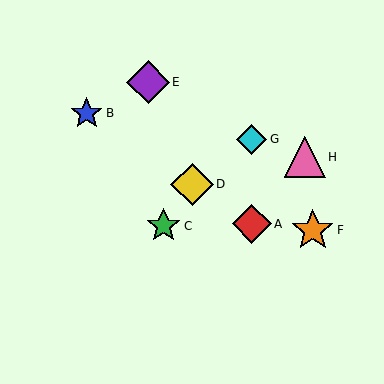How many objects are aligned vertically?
2 objects (A, G) are aligned vertically.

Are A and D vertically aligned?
No, A is at x≈252 and D is at x≈192.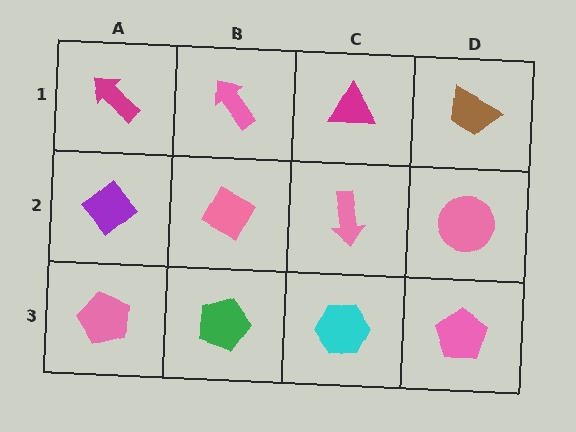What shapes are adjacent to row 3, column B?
A pink diamond (row 2, column B), a pink pentagon (row 3, column A), a cyan hexagon (row 3, column C).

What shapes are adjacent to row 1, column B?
A pink diamond (row 2, column B), a magenta arrow (row 1, column A), a magenta triangle (row 1, column C).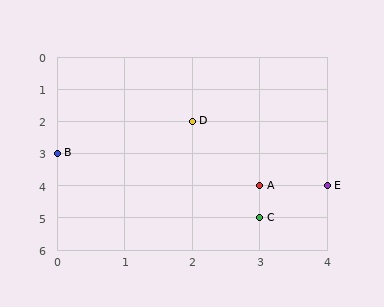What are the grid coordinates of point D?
Point D is at grid coordinates (2, 2).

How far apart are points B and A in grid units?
Points B and A are 3 columns and 1 row apart (about 3.2 grid units diagonally).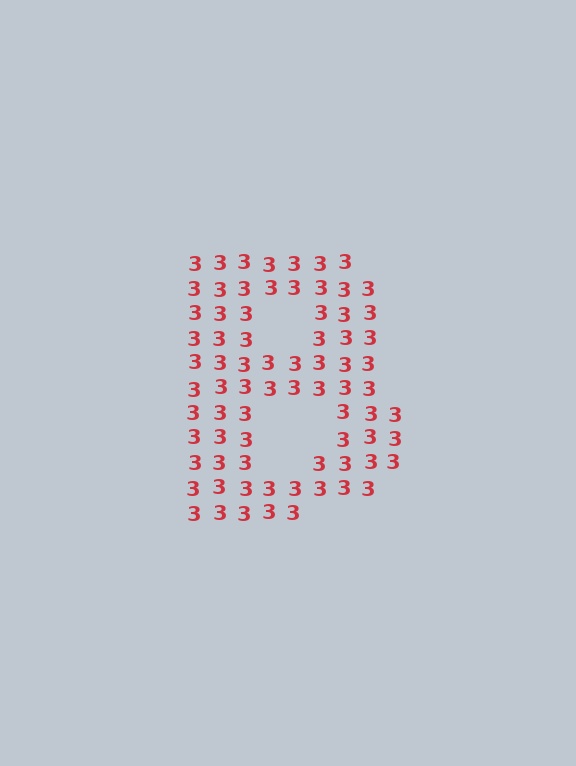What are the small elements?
The small elements are digit 3's.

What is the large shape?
The large shape is the letter B.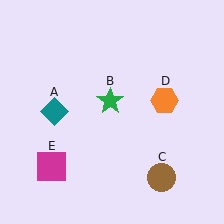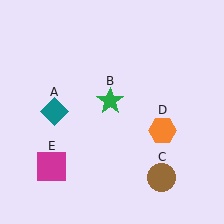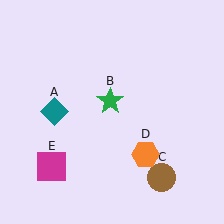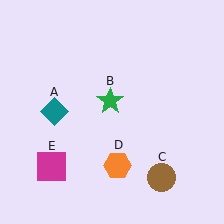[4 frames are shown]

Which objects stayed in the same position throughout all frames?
Teal diamond (object A) and green star (object B) and brown circle (object C) and magenta square (object E) remained stationary.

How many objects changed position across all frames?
1 object changed position: orange hexagon (object D).